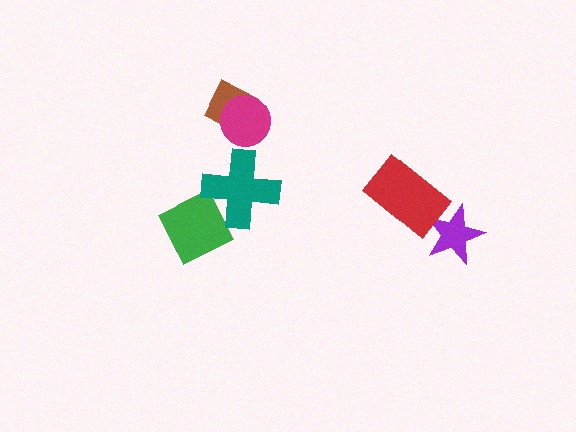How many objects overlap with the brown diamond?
1 object overlaps with the brown diamond.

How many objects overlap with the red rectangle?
1 object overlaps with the red rectangle.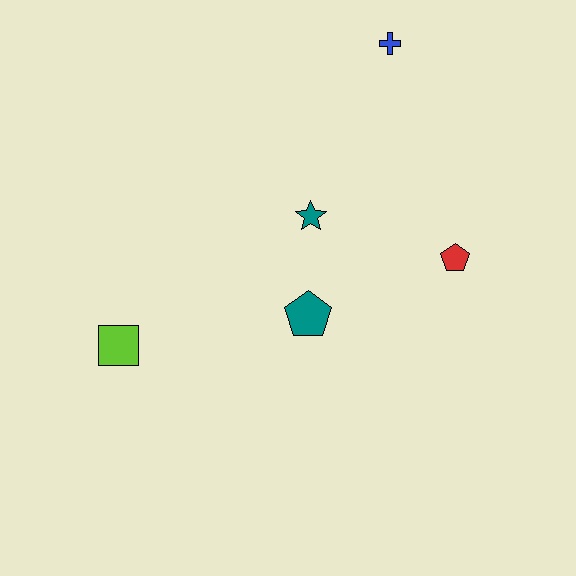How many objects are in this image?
There are 5 objects.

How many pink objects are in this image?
There are no pink objects.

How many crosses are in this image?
There is 1 cross.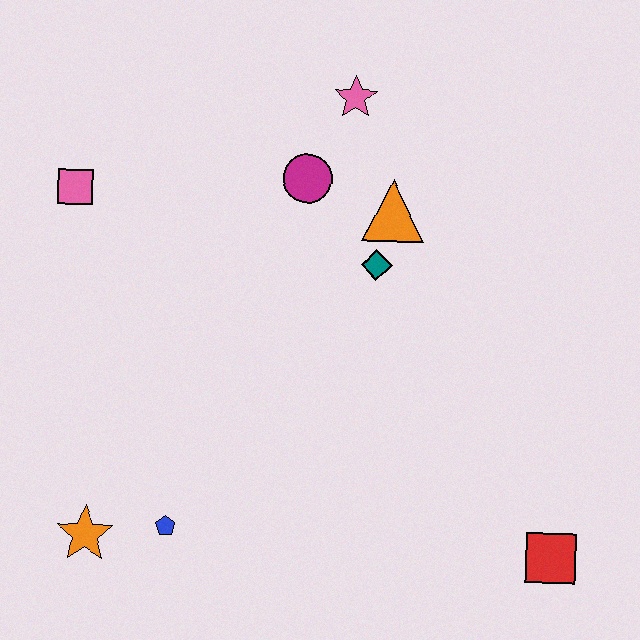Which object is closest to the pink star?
The magenta circle is closest to the pink star.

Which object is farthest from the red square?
The pink square is farthest from the red square.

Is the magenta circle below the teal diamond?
No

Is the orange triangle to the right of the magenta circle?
Yes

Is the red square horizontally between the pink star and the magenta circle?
No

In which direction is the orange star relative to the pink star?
The orange star is below the pink star.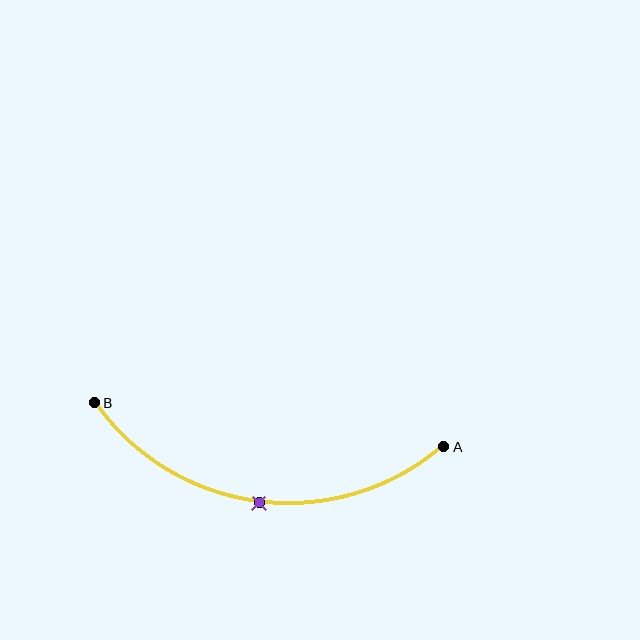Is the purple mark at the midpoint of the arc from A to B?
Yes. The purple mark lies on the arc at equal arc-length from both A and B — it is the arc midpoint.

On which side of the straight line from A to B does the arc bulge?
The arc bulges below the straight line connecting A and B.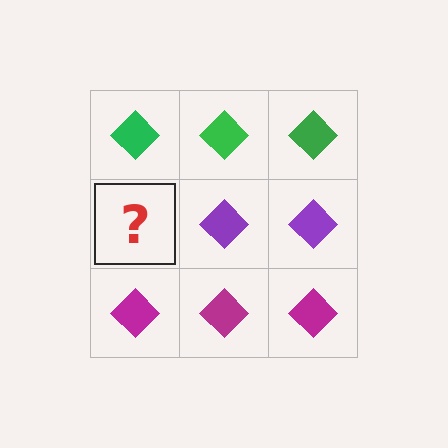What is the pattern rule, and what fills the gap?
The rule is that each row has a consistent color. The gap should be filled with a purple diamond.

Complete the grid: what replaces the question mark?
The question mark should be replaced with a purple diamond.